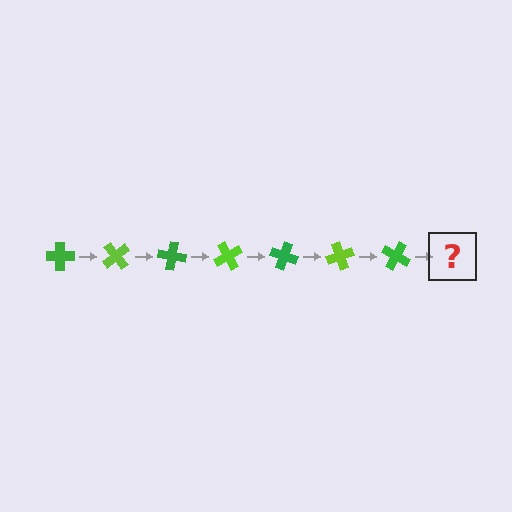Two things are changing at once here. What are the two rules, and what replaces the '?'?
The two rules are that it rotates 50 degrees each step and the color cycles through green and lime. The '?' should be a lime cross, rotated 350 degrees from the start.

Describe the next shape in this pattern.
It should be a lime cross, rotated 350 degrees from the start.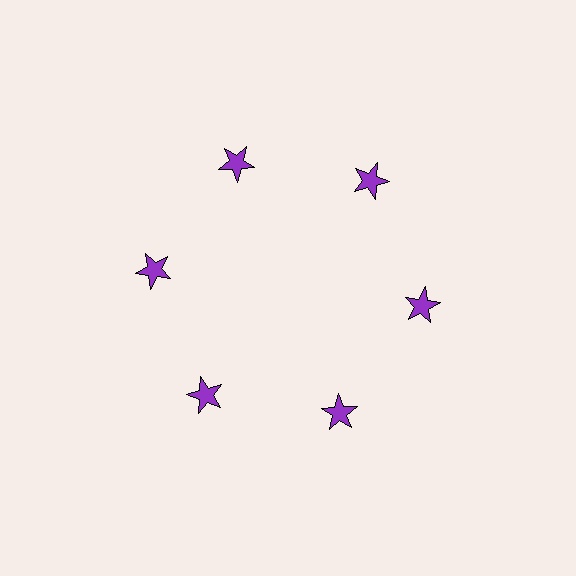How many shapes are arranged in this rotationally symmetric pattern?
There are 6 shapes, arranged in 6 groups of 1.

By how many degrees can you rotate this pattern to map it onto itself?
The pattern maps onto itself every 60 degrees of rotation.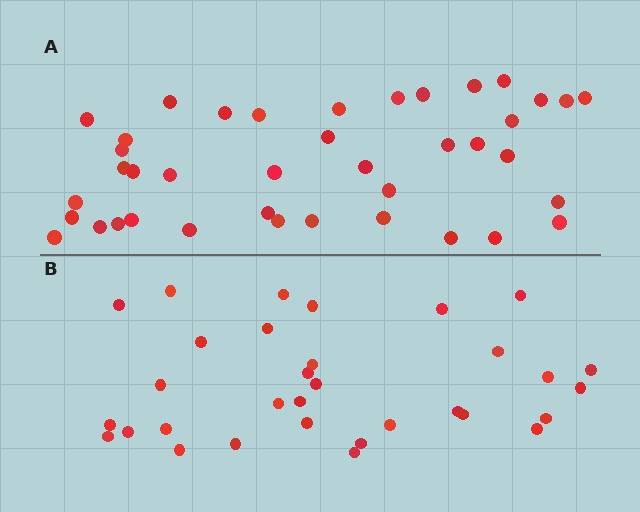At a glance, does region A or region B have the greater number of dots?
Region A (the top region) has more dots.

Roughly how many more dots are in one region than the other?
Region A has roughly 8 or so more dots than region B.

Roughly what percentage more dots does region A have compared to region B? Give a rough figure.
About 25% more.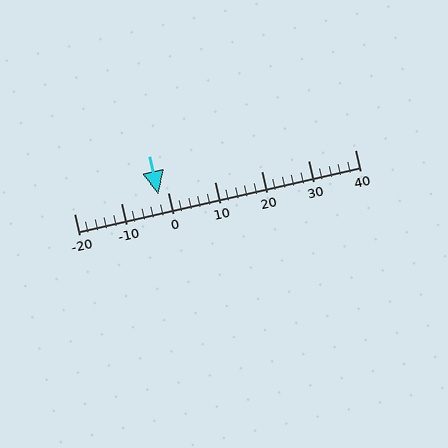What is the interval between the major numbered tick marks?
The major tick marks are spaced 10 units apart.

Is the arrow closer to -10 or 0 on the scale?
The arrow is closer to 0.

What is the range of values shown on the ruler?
The ruler shows values from -20 to 40.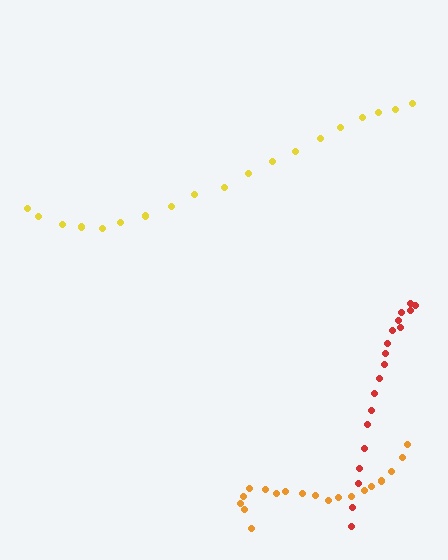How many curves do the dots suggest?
There are 3 distinct paths.